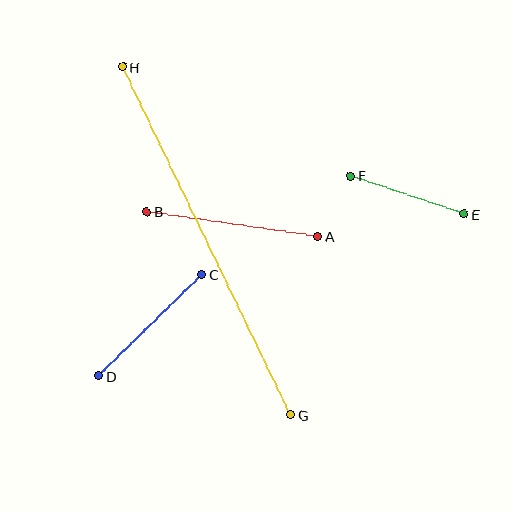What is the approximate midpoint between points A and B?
The midpoint is at approximately (232, 224) pixels.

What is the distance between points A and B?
The distance is approximately 173 pixels.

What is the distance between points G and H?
The distance is approximately 386 pixels.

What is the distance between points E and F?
The distance is approximately 119 pixels.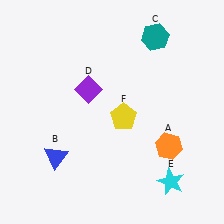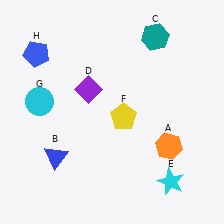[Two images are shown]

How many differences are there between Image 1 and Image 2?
There are 2 differences between the two images.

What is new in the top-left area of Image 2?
A blue pentagon (H) was added in the top-left area of Image 2.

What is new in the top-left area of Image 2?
A cyan circle (G) was added in the top-left area of Image 2.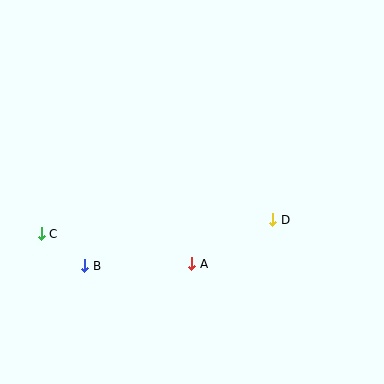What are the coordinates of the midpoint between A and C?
The midpoint between A and C is at (116, 249).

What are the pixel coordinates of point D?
Point D is at (273, 220).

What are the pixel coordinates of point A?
Point A is at (192, 264).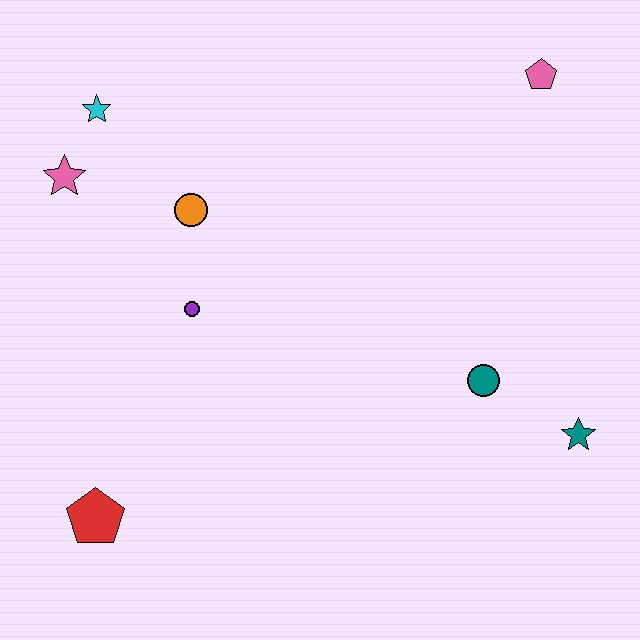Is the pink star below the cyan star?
Yes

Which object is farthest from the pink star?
The teal star is farthest from the pink star.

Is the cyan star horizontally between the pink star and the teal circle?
Yes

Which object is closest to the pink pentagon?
The teal circle is closest to the pink pentagon.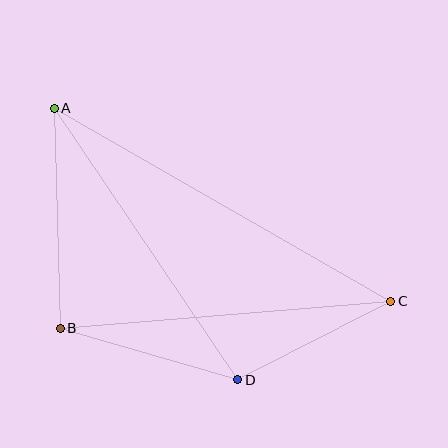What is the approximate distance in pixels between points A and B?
The distance between A and B is approximately 220 pixels.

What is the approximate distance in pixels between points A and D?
The distance between A and D is approximately 328 pixels.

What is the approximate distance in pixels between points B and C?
The distance between B and C is approximately 331 pixels.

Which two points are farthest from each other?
Points A and C are farthest from each other.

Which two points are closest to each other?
Points C and D are closest to each other.